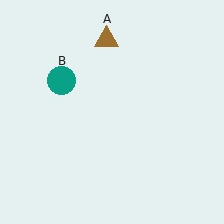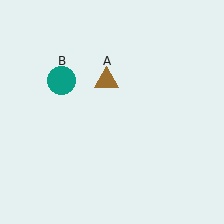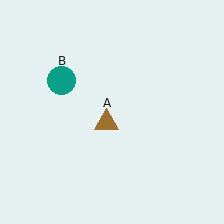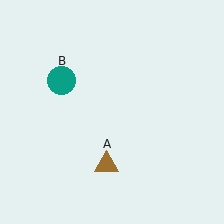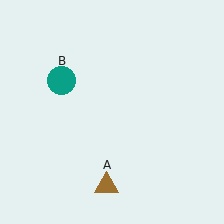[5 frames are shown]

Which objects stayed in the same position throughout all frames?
Teal circle (object B) remained stationary.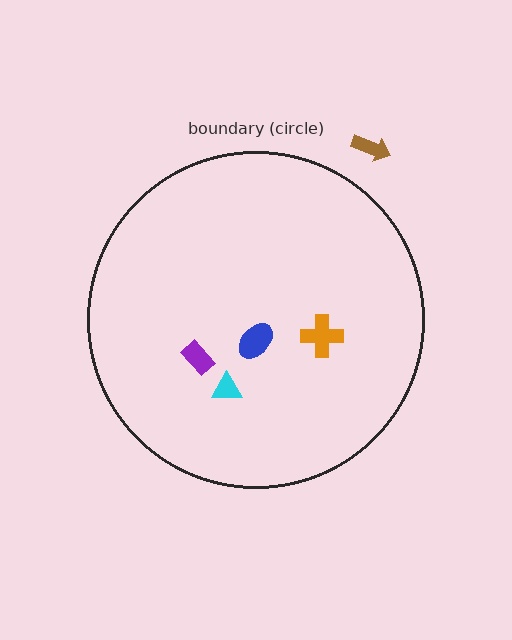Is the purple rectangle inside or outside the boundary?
Inside.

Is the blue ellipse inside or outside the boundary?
Inside.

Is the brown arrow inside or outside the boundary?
Outside.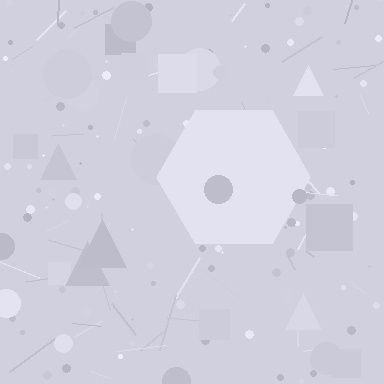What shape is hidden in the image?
A hexagon is hidden in the image.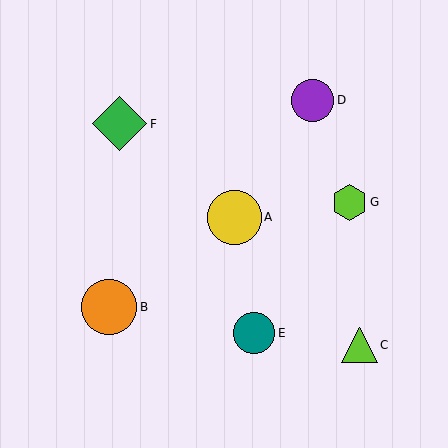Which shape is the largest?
The orange circle (labeled B) is the largest.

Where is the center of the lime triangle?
The center of the lime triangle is at (359, 345).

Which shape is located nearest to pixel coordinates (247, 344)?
The teal circle (labeled E) at (254, 333) is nearest to that location.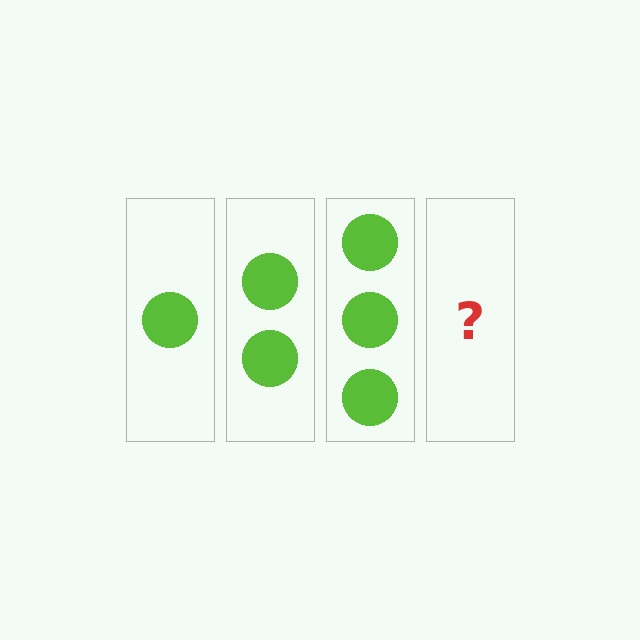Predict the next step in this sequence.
The next step is 4 circles.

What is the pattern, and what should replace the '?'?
The pattern is that each step adds one more circle. The '?' should be 4 circles.